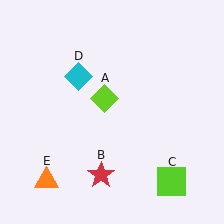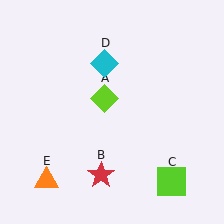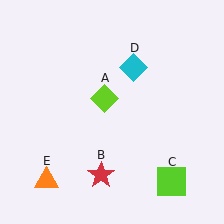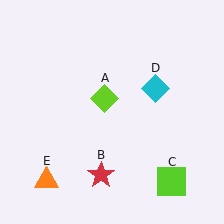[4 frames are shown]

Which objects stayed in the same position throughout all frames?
Lime diamond (object A) and red star (object B) and lime square (object C) and orange triangle (object E) remained stationary.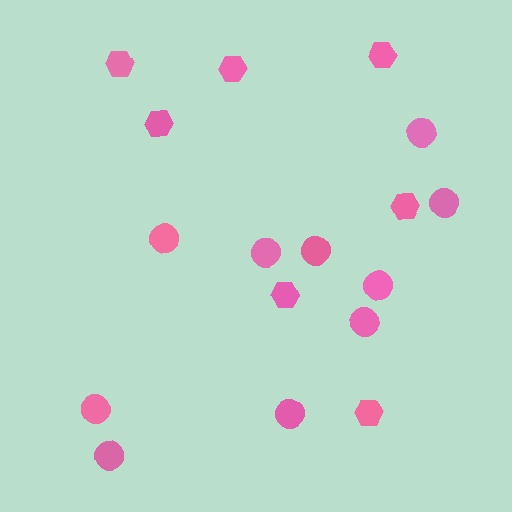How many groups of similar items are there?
There are 2 groups: one group of hexagons (7) and one group of circles (10).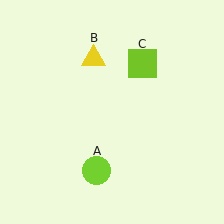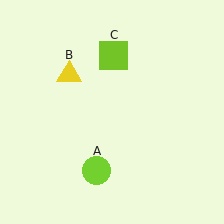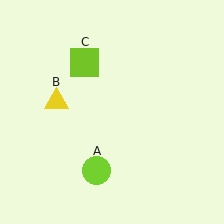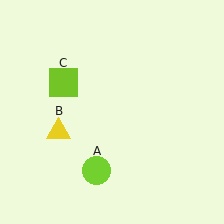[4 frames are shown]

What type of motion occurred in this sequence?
The yellow triangle (object B), lime square (object C) rotated counterclockwise around the center of the scene.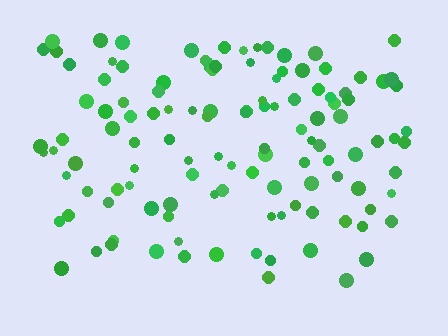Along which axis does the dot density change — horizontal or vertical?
Vertical.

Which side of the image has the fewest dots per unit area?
The bottom.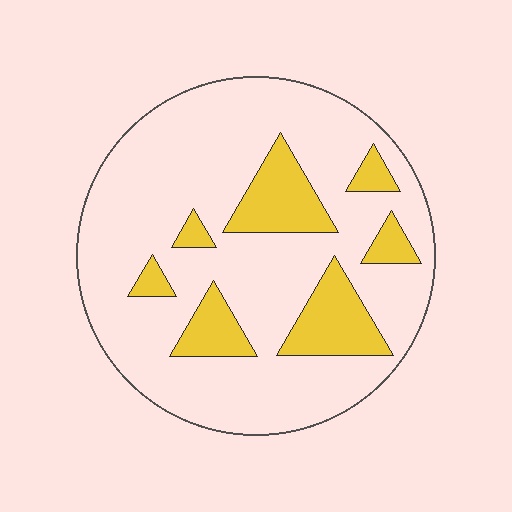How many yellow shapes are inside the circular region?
7.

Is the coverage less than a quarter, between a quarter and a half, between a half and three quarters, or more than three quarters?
Less than a quarter.